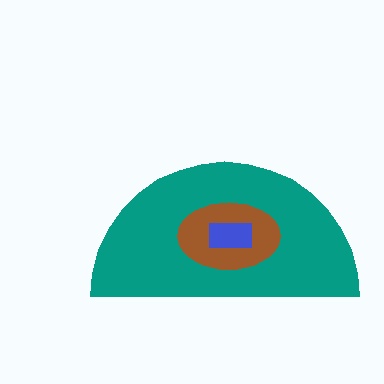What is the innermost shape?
The blue rectangle.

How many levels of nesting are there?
3.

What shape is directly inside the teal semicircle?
The brown ellipse.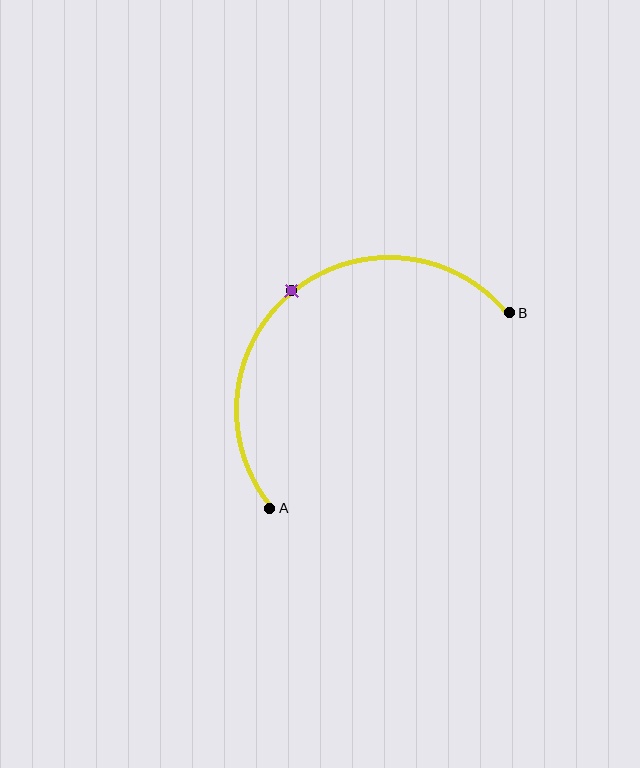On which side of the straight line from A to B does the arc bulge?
The arc bulges above and to the left of the straight line connecting A and B.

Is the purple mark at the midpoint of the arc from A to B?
Yes. The purple mark lies on the arc at equal arc-length from both A and B — it is the arc midpoint.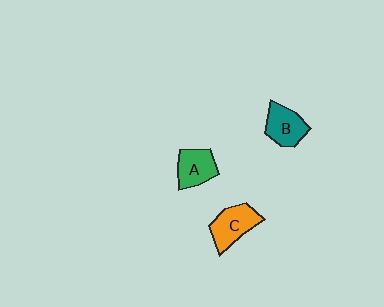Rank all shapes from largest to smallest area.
From largest to smallest: C (orange), B (teal), A (green).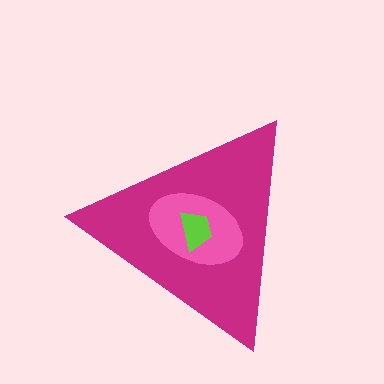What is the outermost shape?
The magenta triangle.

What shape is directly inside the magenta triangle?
The pink ellipse.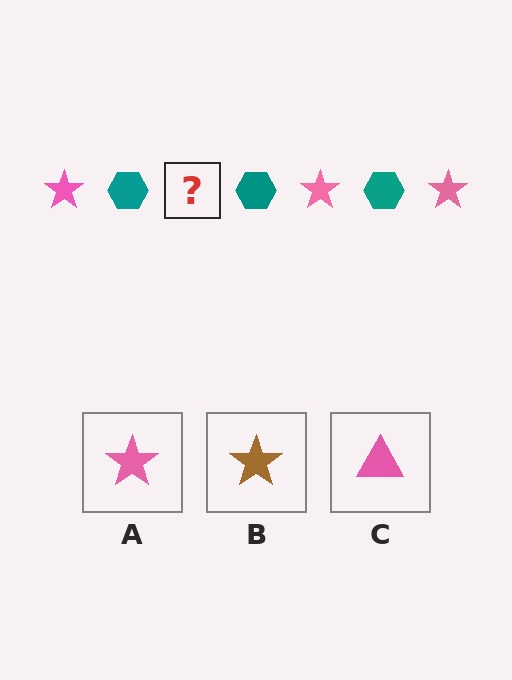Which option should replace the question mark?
Option A.